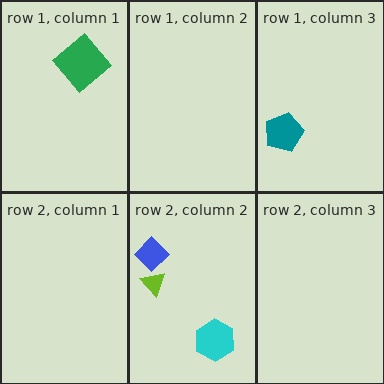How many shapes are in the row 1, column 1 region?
1.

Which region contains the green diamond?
The row 1, column 1 region.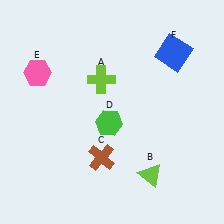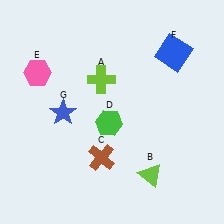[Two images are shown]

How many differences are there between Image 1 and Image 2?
There is 1 difference between the two images.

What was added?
A blue star (G) was added in Image 2.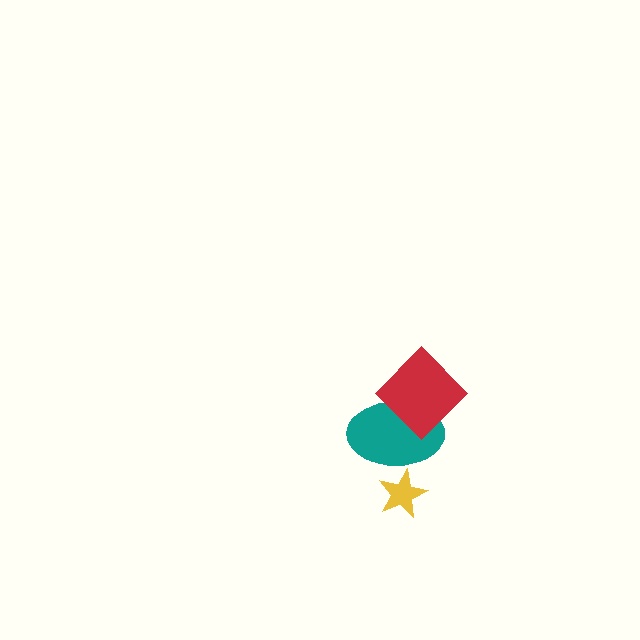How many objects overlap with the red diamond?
1 object overlaps with the red diamond.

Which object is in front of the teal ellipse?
The red diamond is in front of the teal ellipse.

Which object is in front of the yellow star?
The teal ellipse is in front of the yellow star.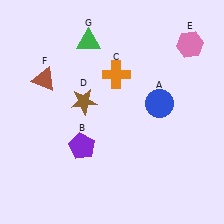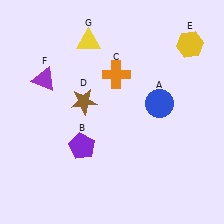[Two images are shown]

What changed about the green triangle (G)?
In Image 1, G is green. In Image 2, it changed to yellow.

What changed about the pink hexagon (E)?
In Image 1, E is pink. In Image 2, it changed to yellow.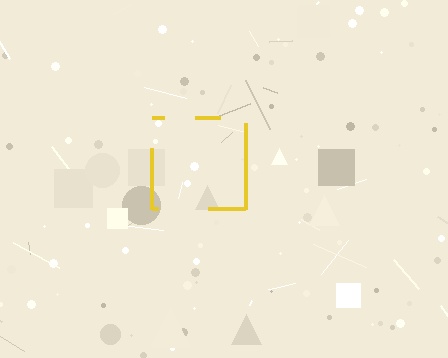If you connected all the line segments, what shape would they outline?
They would outline a square.